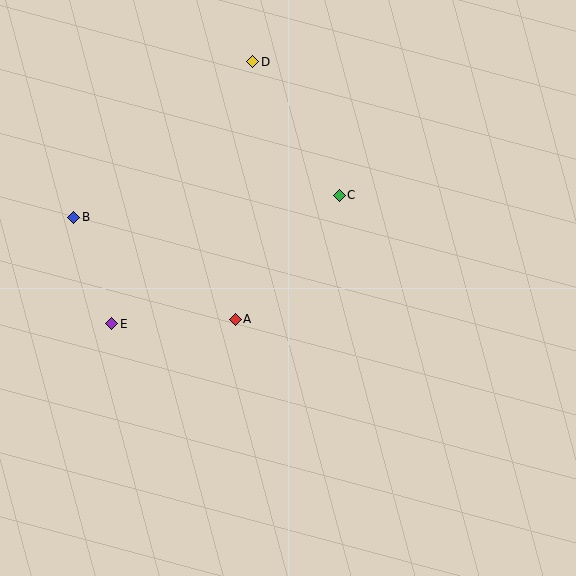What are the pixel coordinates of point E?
Point E is at (112, 324).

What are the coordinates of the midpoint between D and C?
The midpoint between D and C is at (296, 128).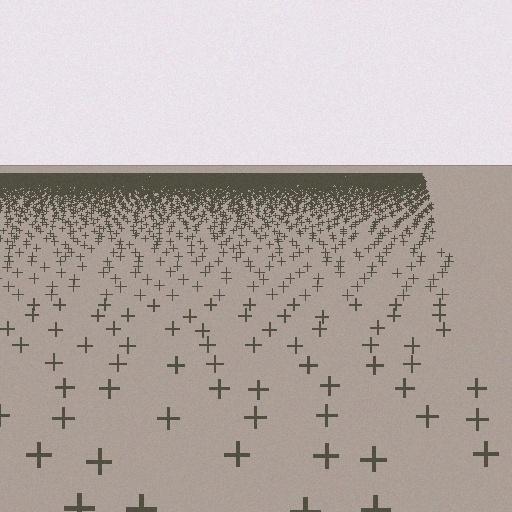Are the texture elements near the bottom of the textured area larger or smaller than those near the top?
Larger. Near the bottom, elements are closer to the viewer and appear at a bigger on-screen size.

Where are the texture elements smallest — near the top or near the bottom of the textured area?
Near the top.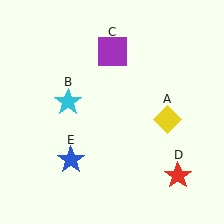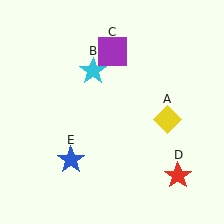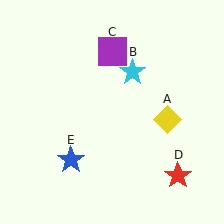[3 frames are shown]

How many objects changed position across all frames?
1 object changed position: cyan star (object B).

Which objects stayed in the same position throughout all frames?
Yellow diamond (object A) and purple square (object C) and red star (object D) and blue star (object E) remained stationary.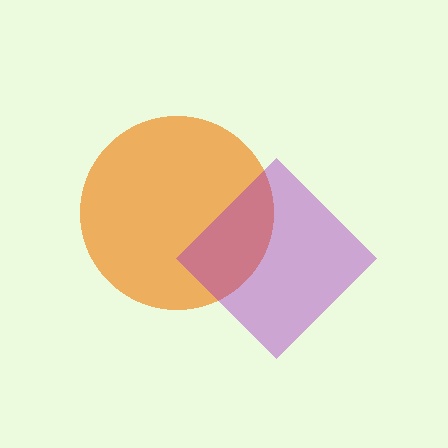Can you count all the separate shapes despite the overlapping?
Yes, there are 2 separate shapes.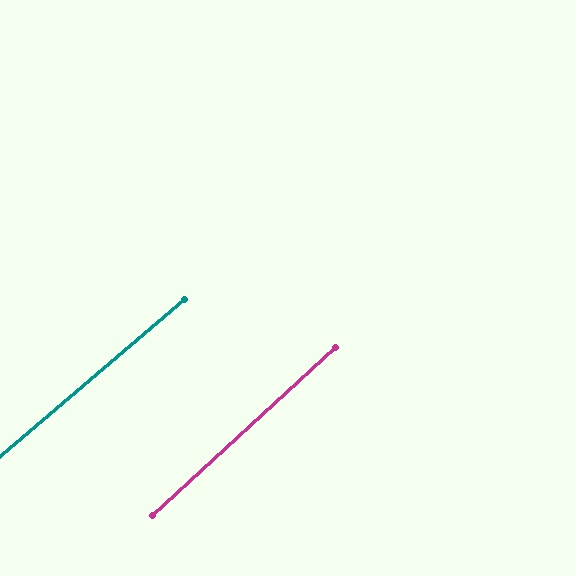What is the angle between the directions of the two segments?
Approximately 2 degrees.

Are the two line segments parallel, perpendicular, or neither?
Parallel — their directions differ by only 1.9°.